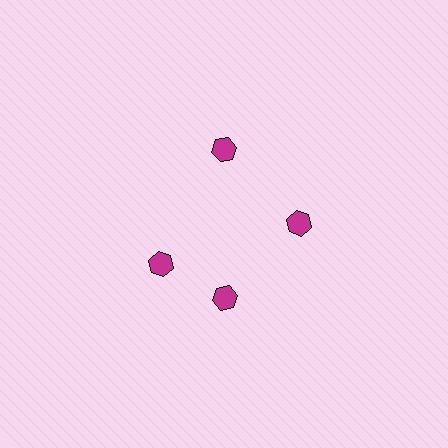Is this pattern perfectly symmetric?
No. The 4 magenta hexagons are arranged in a ring, but one element near the 9 o'clock position is rotated out of alignment along the ring, breaking the 4-fold rotational symmetry.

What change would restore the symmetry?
The symmetry would be restored by rotating it back into even spacing with its neighbors so that all 4 hexagons sit at equal angles and equal distance from the center.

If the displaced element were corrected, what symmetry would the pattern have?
It would have 4-fold rotational symmetry — the pattern would map onto itself every 90 degrees.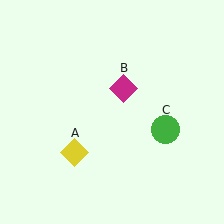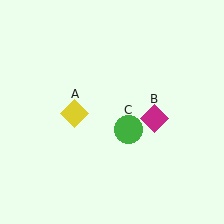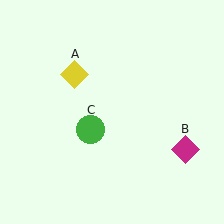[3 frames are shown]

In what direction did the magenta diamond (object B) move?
The magenta diamond (object B) moved down and to the right.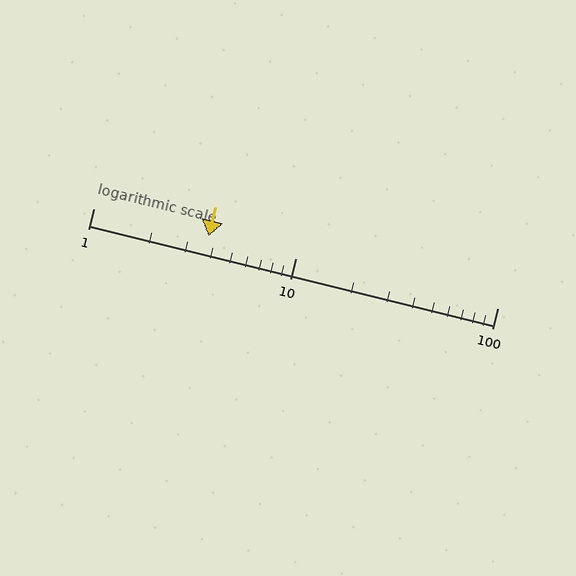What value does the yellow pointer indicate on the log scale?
The pointer indicates approximately 3.7.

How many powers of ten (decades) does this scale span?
The scale spans 2 decades, from 1 to 100.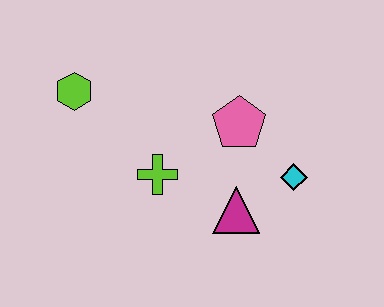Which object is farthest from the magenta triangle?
The lime hexagon is farthest from the magenta triangle.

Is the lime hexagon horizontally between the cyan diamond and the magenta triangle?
No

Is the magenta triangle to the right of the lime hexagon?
Yes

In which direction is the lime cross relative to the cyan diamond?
The lime cross is to the left of the cyan diamond.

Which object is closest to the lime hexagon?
The lime cross is closest to the lime hexagon.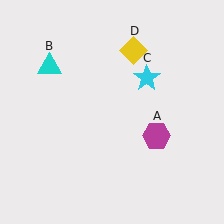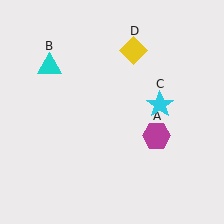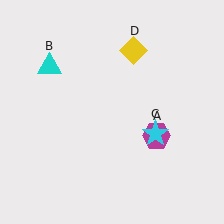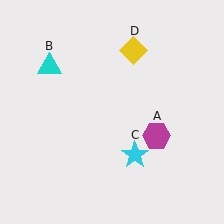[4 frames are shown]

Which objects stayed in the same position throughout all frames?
Magenta hexagon (object A) and cyan triangle (object B) and yellow diamond (object D) remained stationary.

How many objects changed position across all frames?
1 object changed position: cyan star (object C).